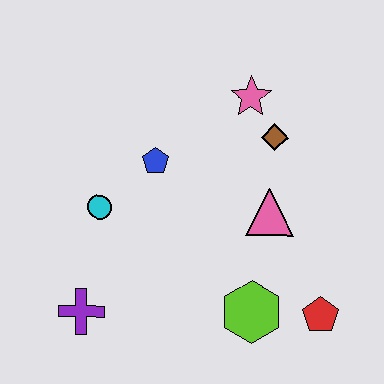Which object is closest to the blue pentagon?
The cyan circle is closest to the blue pentagon.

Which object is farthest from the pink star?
The purple cross is farthest from the pink star.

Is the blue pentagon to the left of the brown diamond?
Yes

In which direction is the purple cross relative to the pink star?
The purple cross is below the pink star.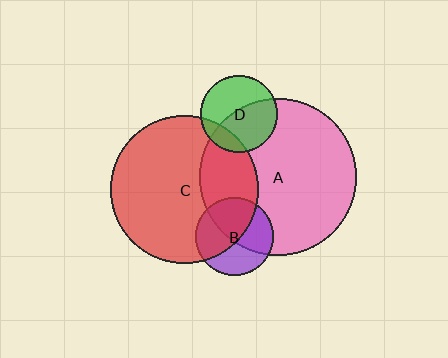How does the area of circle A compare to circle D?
Approximately 4.2 times.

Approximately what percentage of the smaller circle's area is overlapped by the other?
Approximately 15%.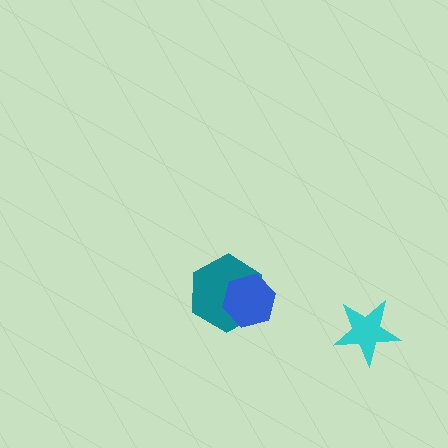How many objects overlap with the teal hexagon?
1 object overlaps with the teal hexagon.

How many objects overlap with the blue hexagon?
1 object overlaps with the blue hexagon.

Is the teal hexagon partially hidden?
Yes, it is partially covered by another shape.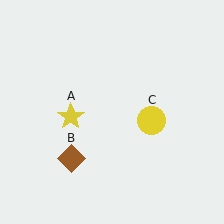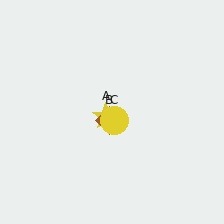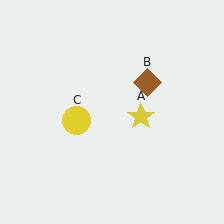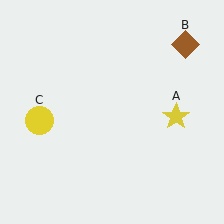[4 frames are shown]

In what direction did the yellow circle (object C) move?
The yellow circle (object C) moved left.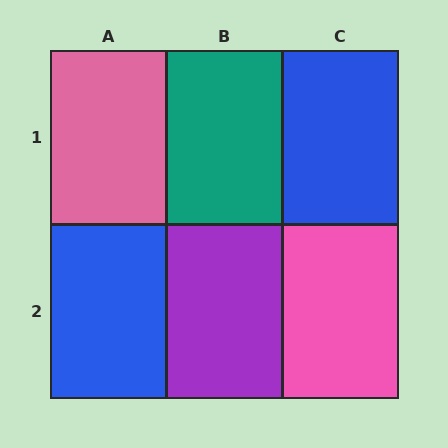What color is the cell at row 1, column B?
Teal.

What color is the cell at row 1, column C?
Blue.